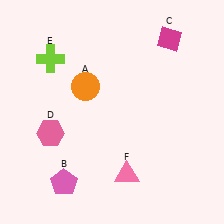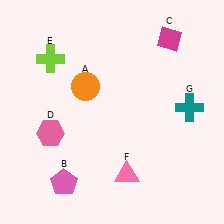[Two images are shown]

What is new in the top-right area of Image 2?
A teal cross (G) was added in the top-right area of Image 2.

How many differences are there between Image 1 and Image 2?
There is 1 difference between the two images.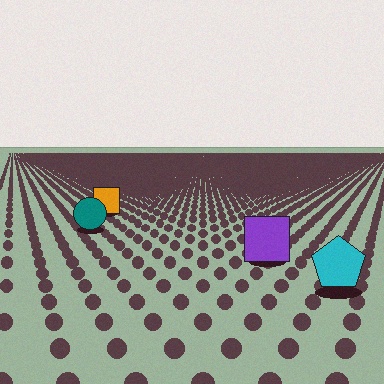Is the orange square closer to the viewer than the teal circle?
No. The teal circle is closer — you can tell from the texture gradient: the ground texture is coarser near it.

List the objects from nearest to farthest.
From nearest to farthest: the cyan pentagon, the purple square, the teal circle, the orange square.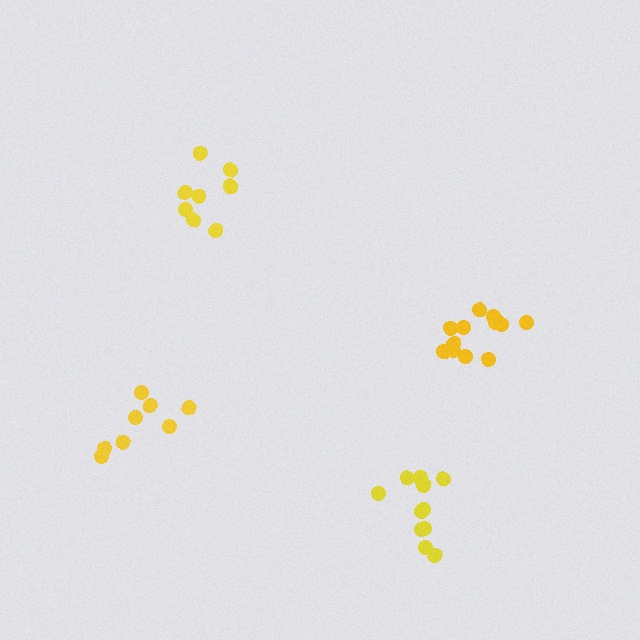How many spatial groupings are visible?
There are 4 spatial groupings.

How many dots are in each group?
Group 1: 9 dots, Group 2: 13 dots, Group 3: 11 dots, Group 4: 8 dots (41 total).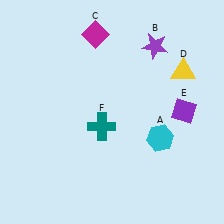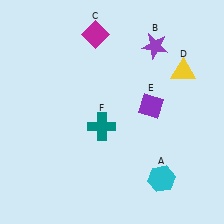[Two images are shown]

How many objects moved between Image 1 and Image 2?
2 objects moved between the two images.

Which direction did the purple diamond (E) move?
The purple diamond (E) moved left.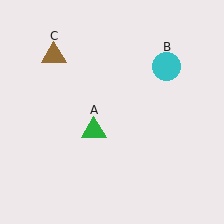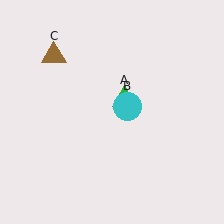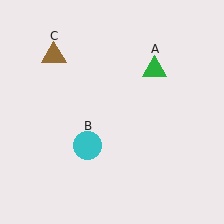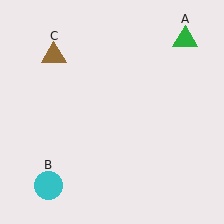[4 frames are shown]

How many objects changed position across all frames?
2 objects changed position: green triangle (object A), cyan circle (object B).